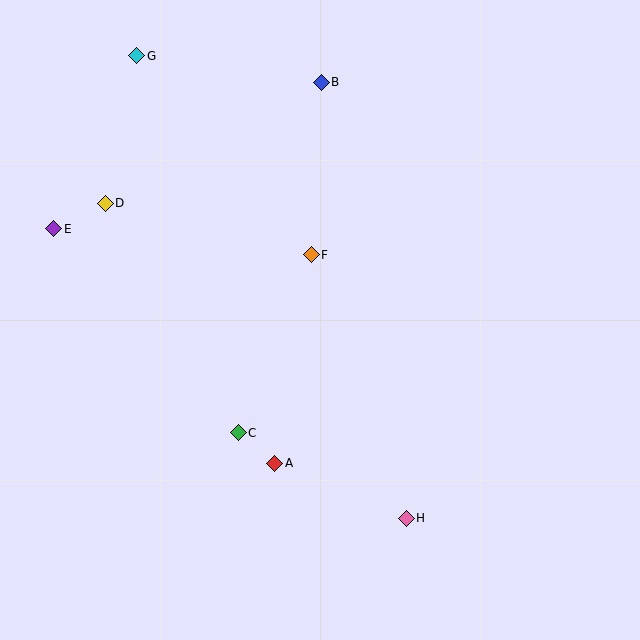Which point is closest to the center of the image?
Point F at (311, 255) is closest to the center.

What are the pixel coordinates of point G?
Point G is at (137, 56).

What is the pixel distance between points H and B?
The distance between H and B is 444 pixels.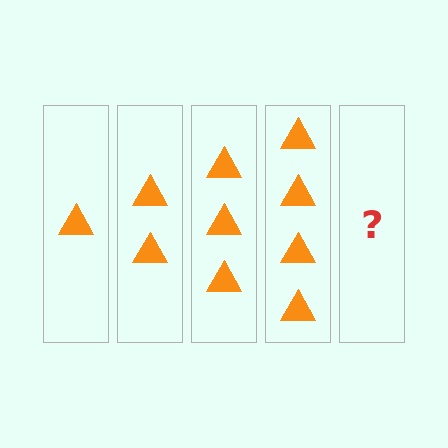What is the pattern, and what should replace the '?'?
The pattern is that each step adds one more triangle. The '?' should be 5 triangles.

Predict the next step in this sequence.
The next step is 5 triangles.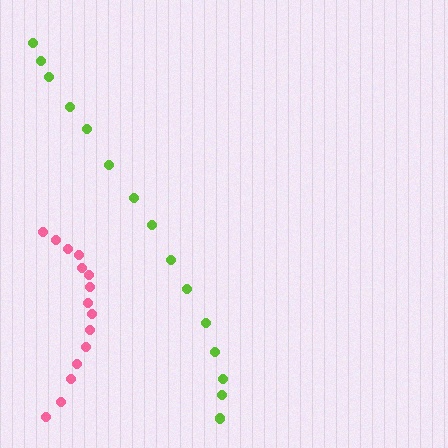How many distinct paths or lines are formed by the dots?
There are 2 distinct paths.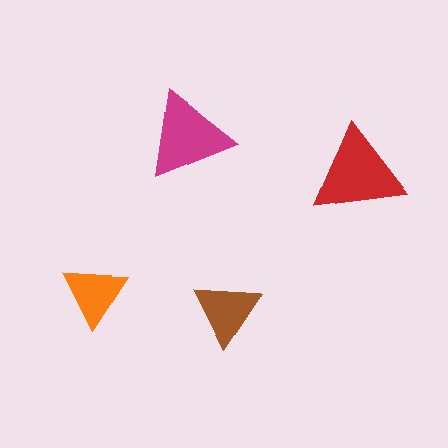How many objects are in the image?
There are 4 objects in the image.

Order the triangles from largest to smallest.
the red one, the magenta one, the brown one, the orange one.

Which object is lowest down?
The brown triangle is bottommost.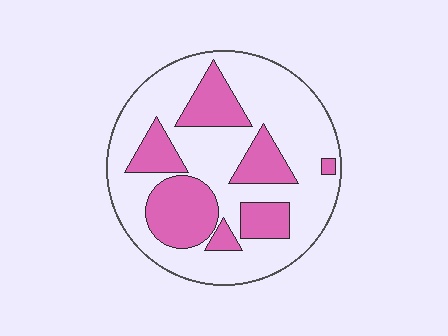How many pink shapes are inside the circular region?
7.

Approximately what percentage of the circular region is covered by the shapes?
Approximately 30%.